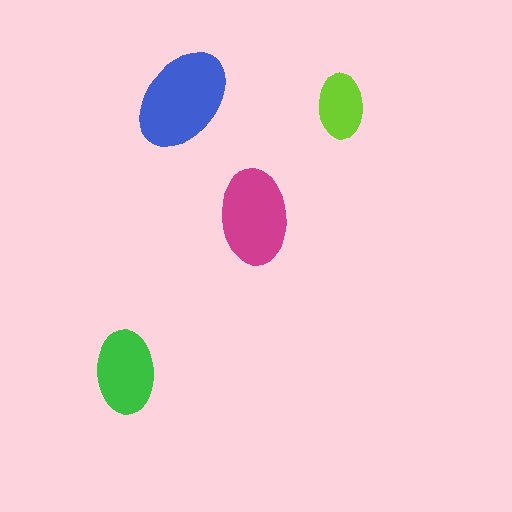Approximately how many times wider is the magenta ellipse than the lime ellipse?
About 1.5 times wider.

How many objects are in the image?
There are 4 objects in the image.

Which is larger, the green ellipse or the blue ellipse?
The blue one.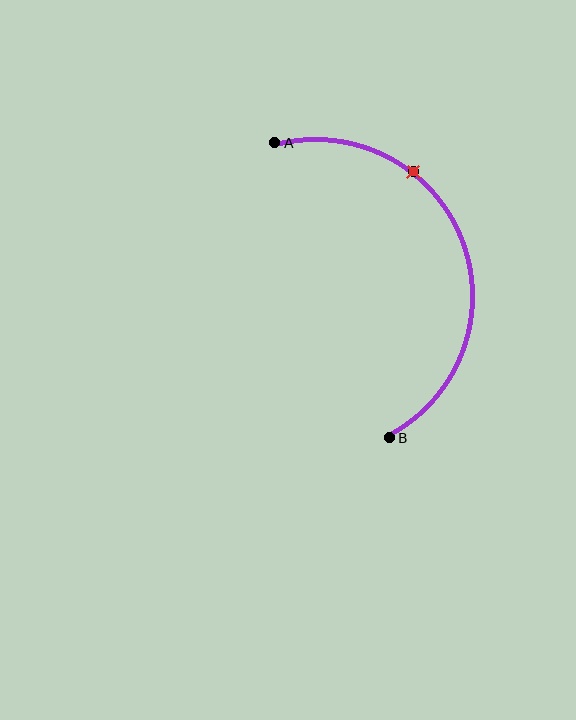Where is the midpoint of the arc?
The arc midpoint is the point on the curve farthest from the straight line joining A and B. It sits to the right of that line.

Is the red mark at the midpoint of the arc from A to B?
No. The red mark lies on the arc but is closer to endpoint A. The arc midpoint would be at the point on the curve equidistant along the arc from both A and B.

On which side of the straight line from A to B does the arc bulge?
The arc bulges to the right of the straight line connecting A and B.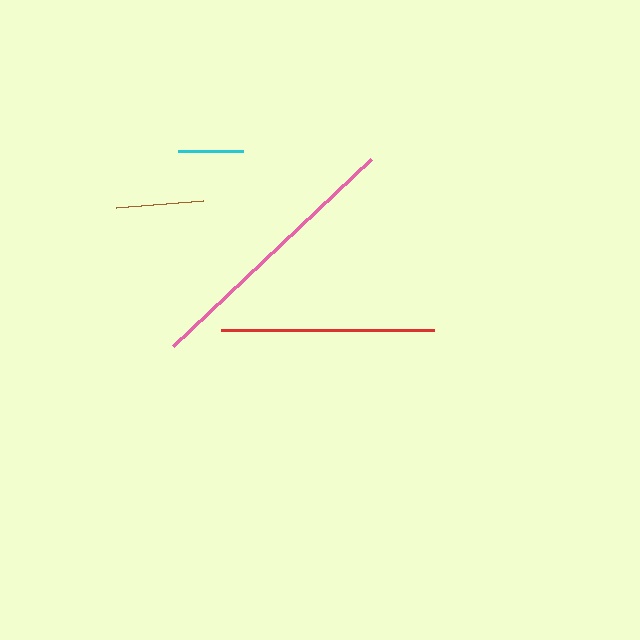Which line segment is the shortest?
The cyan line is the shortest at approximately 65 pixels.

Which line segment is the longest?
The pink line is the longest at approximately 272 pixels.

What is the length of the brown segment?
The brown segment is approximately 88 pixels long.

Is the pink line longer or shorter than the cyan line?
The pink line is longer than the cyan line.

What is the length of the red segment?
The red segment is approximately 214 pixels long.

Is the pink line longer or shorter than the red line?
The pink line is longer than the red line.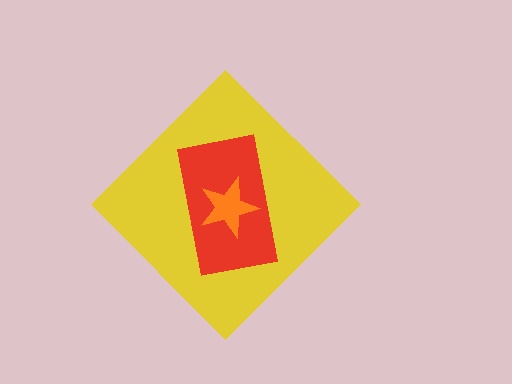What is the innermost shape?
The orange star.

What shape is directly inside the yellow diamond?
The red rectangle.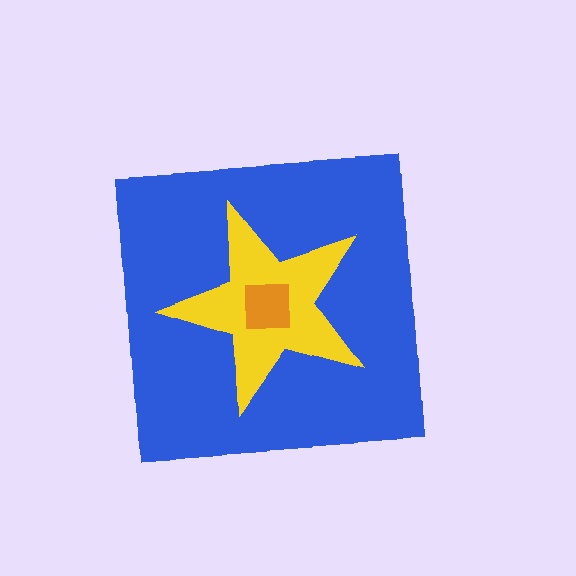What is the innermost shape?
The orange square.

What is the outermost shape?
The blue square.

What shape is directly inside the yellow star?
The orange square.